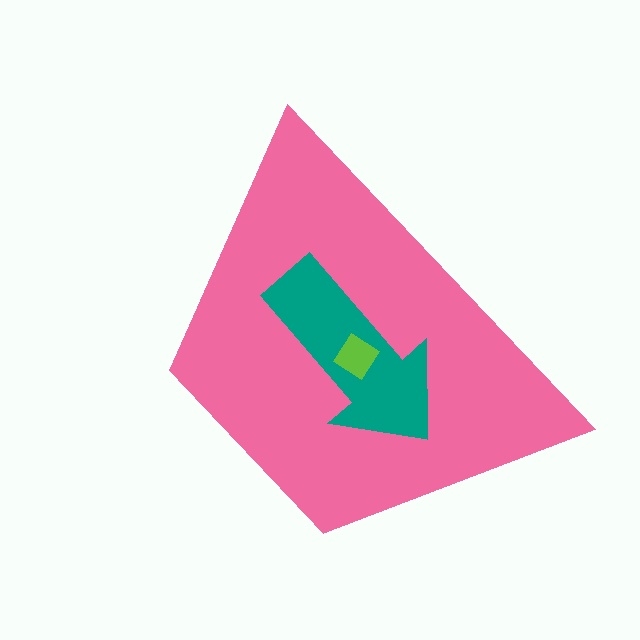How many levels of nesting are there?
3.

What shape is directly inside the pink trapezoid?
The teal arrow.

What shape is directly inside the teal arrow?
The lime diamond.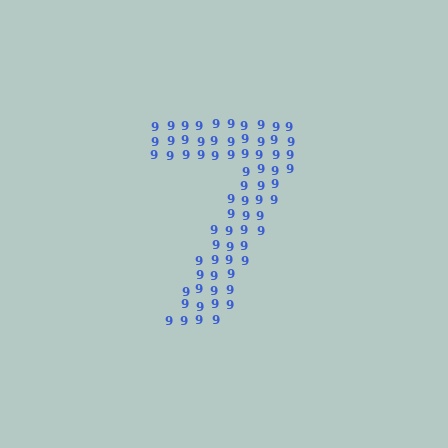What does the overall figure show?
The overall figure shows the digit 7.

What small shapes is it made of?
It is made of small digit 9's.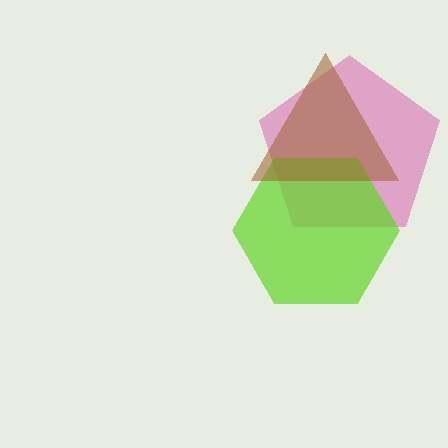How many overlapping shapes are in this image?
There are 3 overlapping shapes in the image.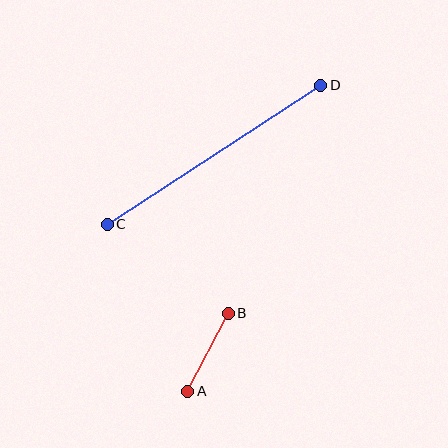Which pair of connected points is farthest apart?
Points C and D are farthest apart.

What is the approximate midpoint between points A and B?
The midpoint is at approximately (208, 352) pixels.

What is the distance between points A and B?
The distance is approximately 88 pixels.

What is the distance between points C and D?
The distance is approximately 255 pixels.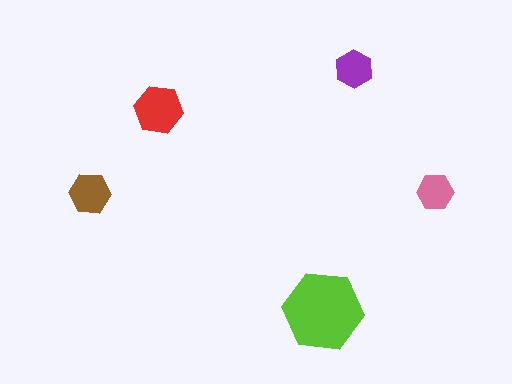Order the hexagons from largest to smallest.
the lime one, the red one, the brown one, the purple one, the pink one.